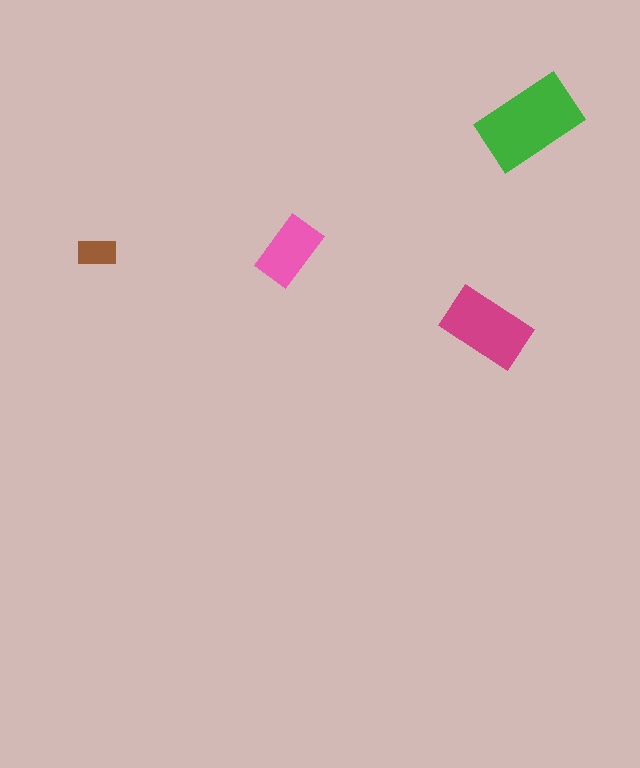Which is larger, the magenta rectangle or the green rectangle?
The green one.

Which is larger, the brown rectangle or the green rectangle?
The green one.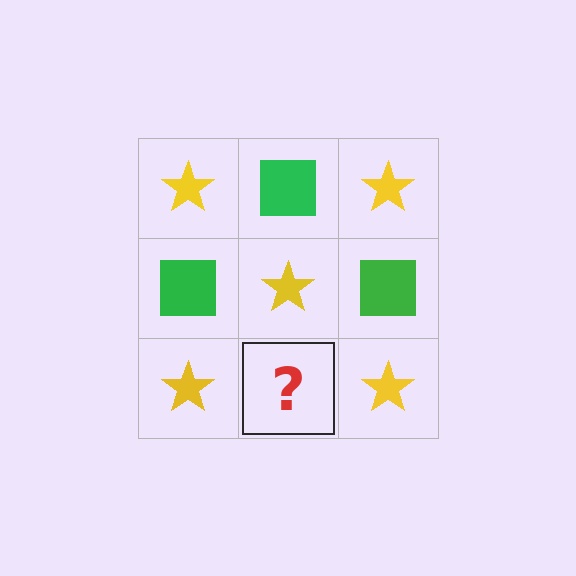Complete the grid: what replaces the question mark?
The question mark should be replaced with a green square.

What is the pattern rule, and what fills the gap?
The rule is that it alternates yellow star and green square in a checkerboard pattern. The gap should be filled with a green square.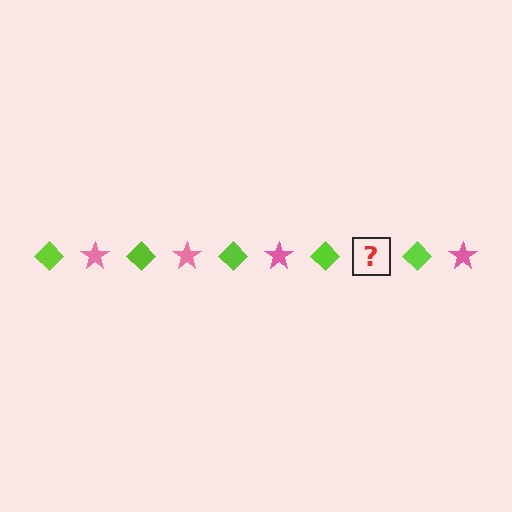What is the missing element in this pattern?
The missing element is a pink star.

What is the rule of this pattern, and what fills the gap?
The rule is that the pattern alternates between lime diamond and pink star. The gap should be filled with a pink star.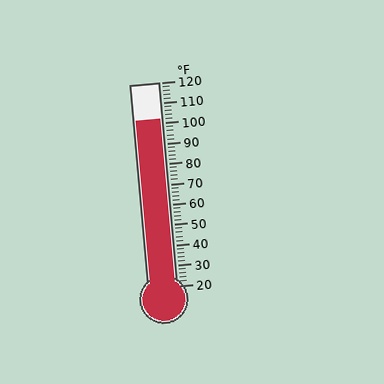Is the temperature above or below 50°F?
The temperature is above 50°F.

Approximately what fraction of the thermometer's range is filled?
The thermometer is filled to approximately 80% of its range.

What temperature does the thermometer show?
The thermometer shows approximately 102°F.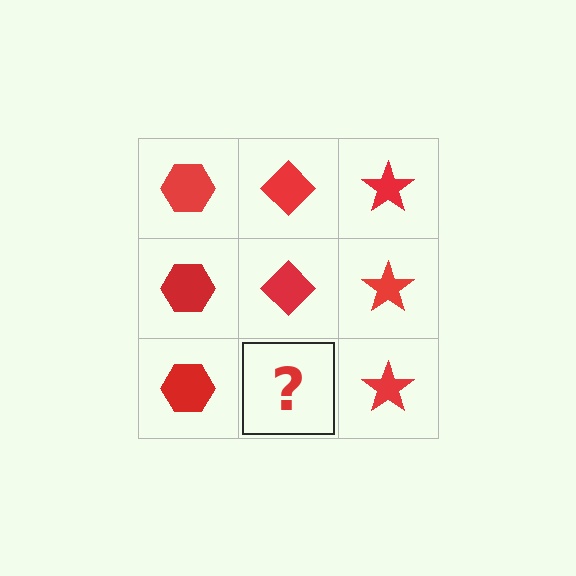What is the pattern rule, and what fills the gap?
The rule is that each column has a consistent shape. The gap should be filled with a red diamond.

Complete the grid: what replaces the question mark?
The question mark should be replaced with a red diamond.